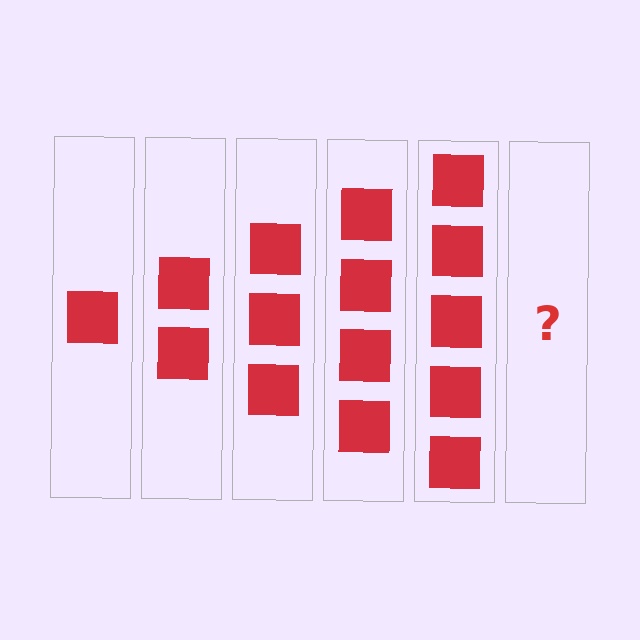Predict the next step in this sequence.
The next step is 6 squares.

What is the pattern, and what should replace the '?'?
The pattern is that each step adds one more square. The '?' should be 6 squares.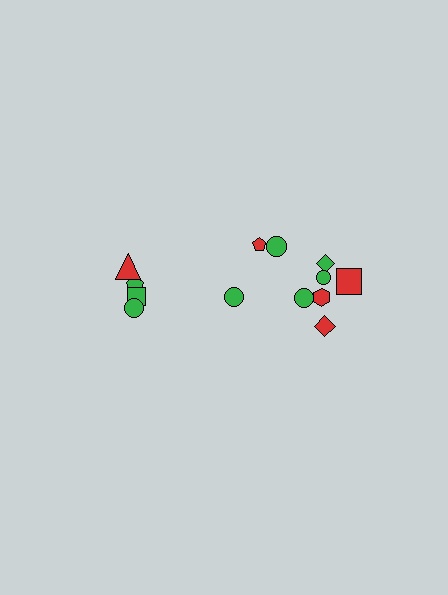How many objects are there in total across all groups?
There are 13 objects.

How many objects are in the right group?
There are 8 objects.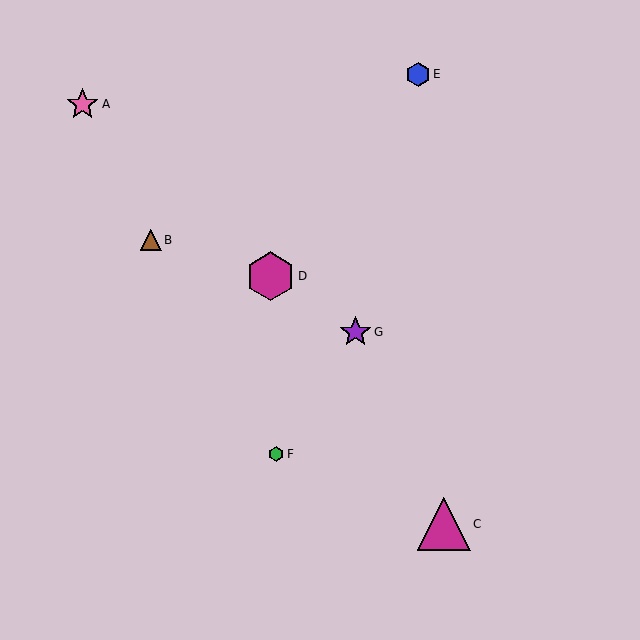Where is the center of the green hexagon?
The center of the green hexagon is at (276, 454).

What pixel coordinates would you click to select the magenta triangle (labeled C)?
Click at (444, 524) to select the magenta triangle C.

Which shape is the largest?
The magenta triangle (labeled C) is the largest.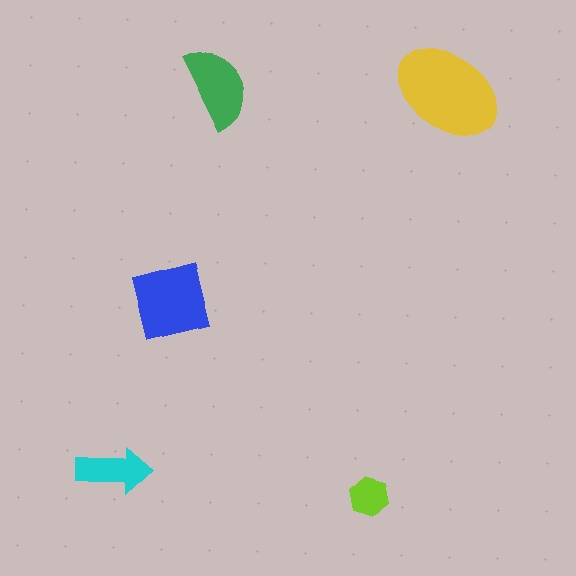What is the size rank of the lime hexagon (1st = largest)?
5th.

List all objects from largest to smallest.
The yellow ellipse, the blue square, the green semicircle, the cyan arrow, the lime hexagon.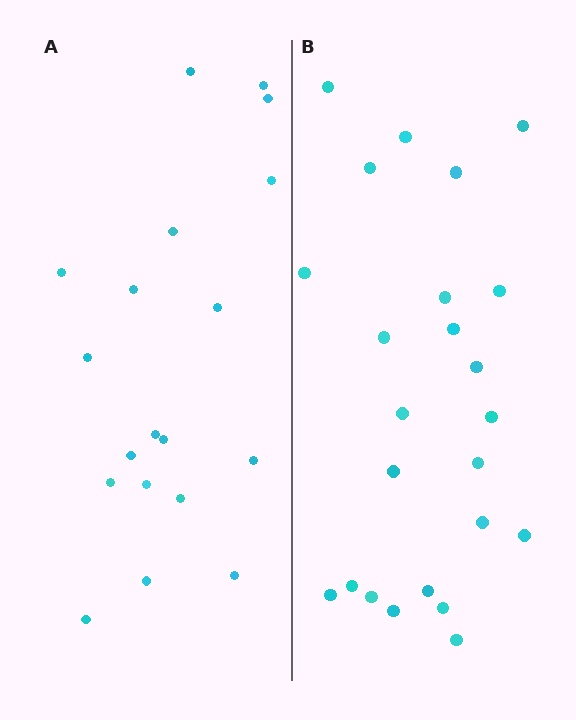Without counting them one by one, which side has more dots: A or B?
Region B (the right region) has more dots.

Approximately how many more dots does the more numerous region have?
Region B has about 5 more dots than region A.